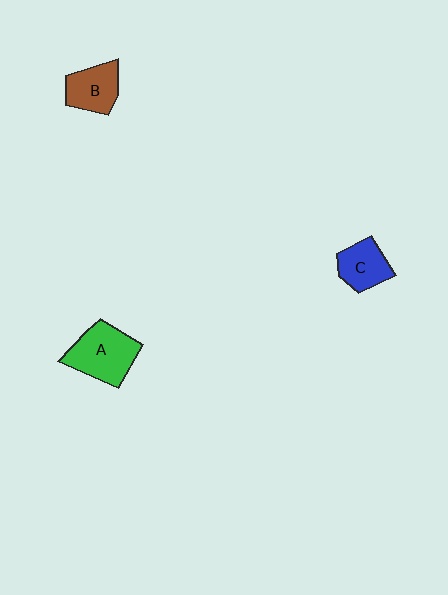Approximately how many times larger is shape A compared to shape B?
Approximately 1.4 times.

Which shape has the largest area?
Shape A (green).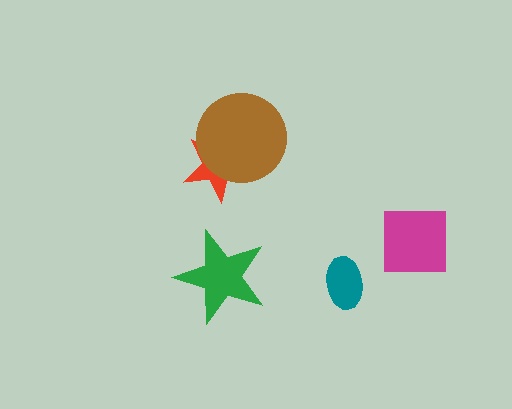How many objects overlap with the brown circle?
1 object overlaps with the brown circle.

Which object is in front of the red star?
The brown circle is in front of the red star.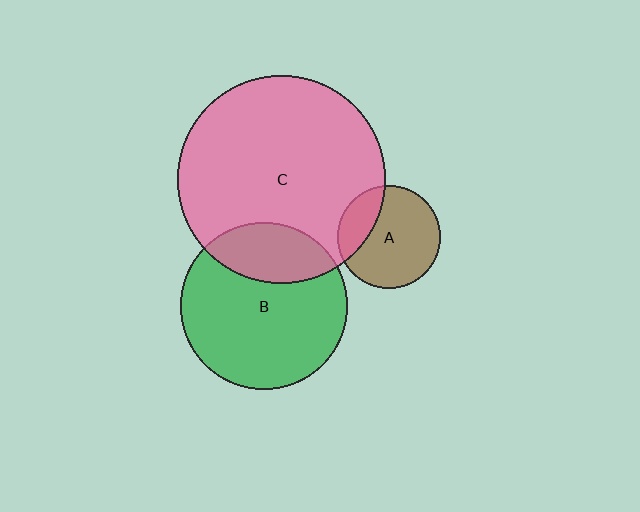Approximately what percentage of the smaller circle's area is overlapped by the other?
Approximately 25%.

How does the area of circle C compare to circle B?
Approximately 1.6 times.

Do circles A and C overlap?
Yes.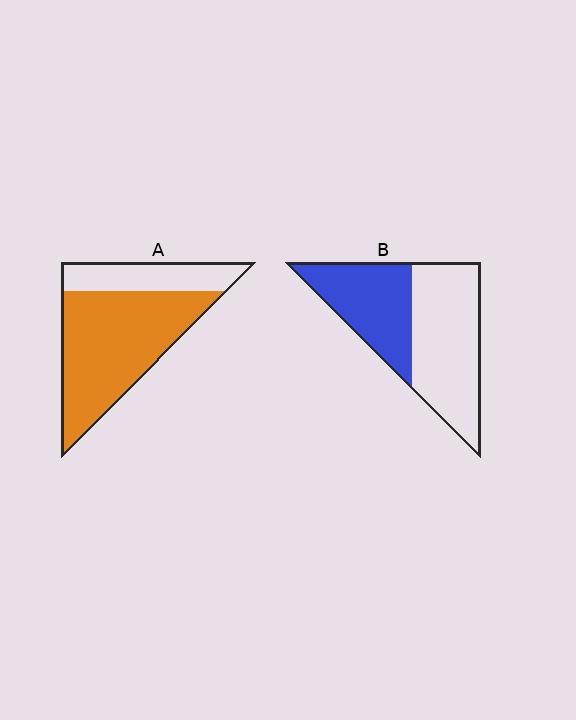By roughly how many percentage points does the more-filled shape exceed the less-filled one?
By roughly 30 percentage points (A over B).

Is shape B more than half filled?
No.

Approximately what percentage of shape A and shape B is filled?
A is approximately 75% and B is approximately 40%.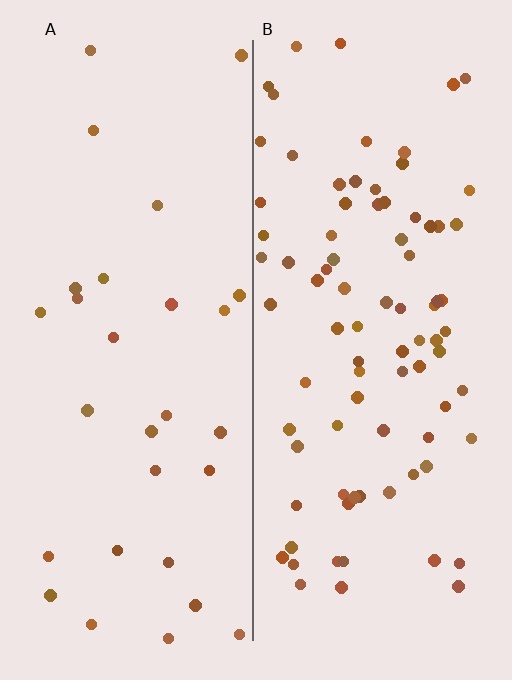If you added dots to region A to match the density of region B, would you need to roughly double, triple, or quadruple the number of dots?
Approximately triple.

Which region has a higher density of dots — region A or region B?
B (the right).